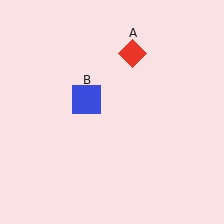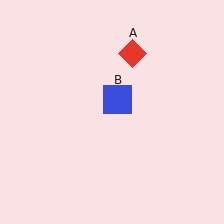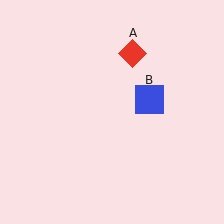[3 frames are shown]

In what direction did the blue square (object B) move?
The blue square (object B) moved right.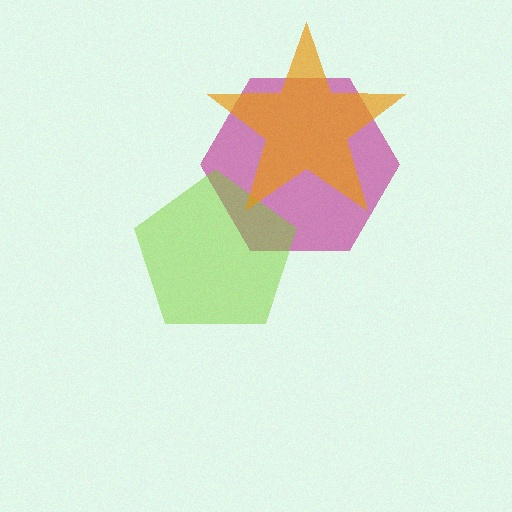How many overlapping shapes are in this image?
There are 3 overlapping shapes in the image.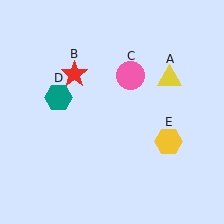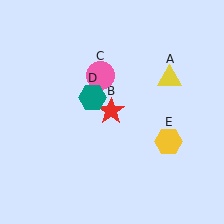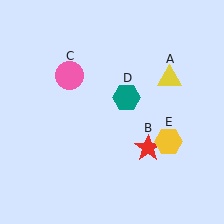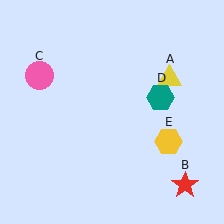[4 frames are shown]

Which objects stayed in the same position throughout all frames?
Yellow triangle (object A) and yellow hexagon (object E) remained stationary.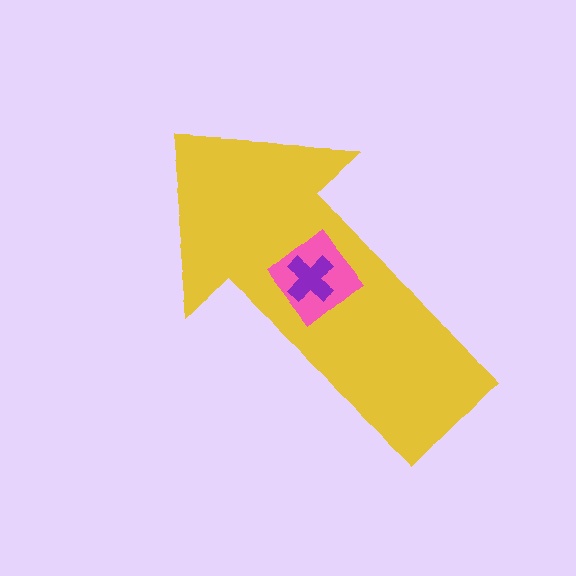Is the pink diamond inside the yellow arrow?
Yes.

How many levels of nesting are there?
3.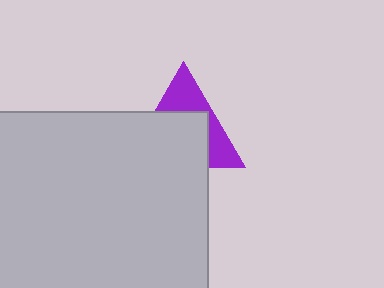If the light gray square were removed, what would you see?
You would see the complete purple triangle.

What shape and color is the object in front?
The object in front is a light gray square.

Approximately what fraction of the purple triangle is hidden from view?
Roughly 60% of the purple triangle is hidden behind the light gray square.